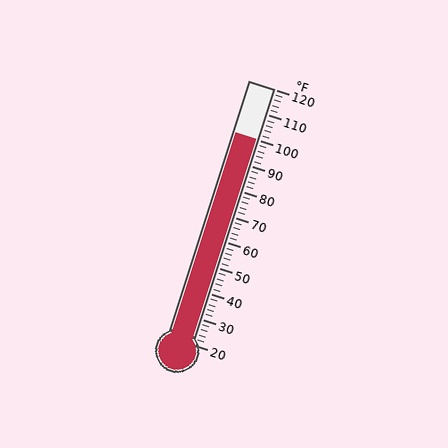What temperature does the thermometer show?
The thermometer shows approximately 100°F.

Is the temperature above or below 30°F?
The temperature is above 30°F.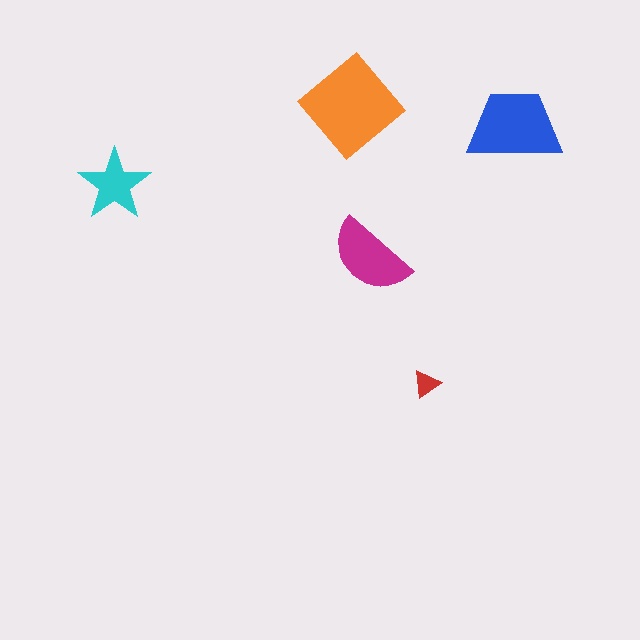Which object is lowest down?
The red triangle is bottommost.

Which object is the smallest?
The red triangle.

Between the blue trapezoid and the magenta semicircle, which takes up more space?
The blue trapezoid.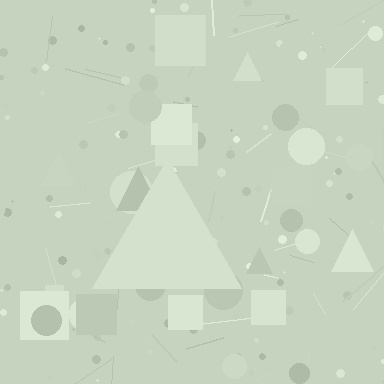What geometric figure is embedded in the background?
A triangle is embedded in the background.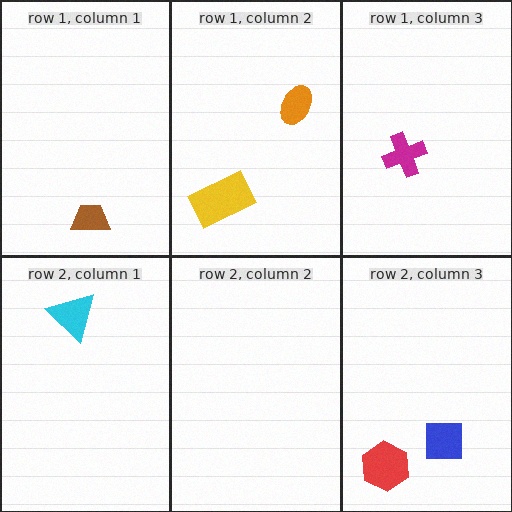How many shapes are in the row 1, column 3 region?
1.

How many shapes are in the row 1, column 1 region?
1.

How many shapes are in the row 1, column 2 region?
2.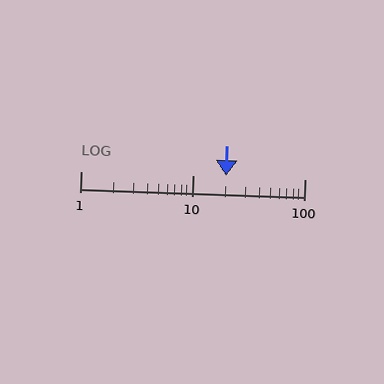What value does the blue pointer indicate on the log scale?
The pointer indicates approximately 20.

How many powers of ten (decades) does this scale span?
The scale spans 2 decades, from 1 to 100.